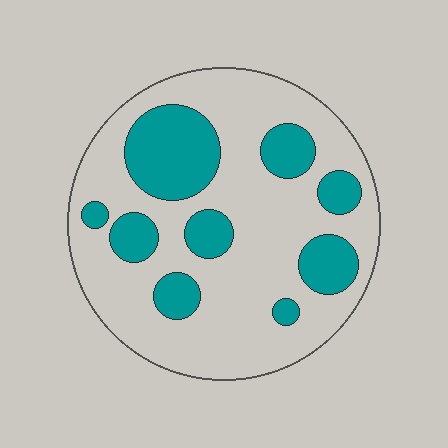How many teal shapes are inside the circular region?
9.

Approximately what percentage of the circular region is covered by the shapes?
Approximately 30%.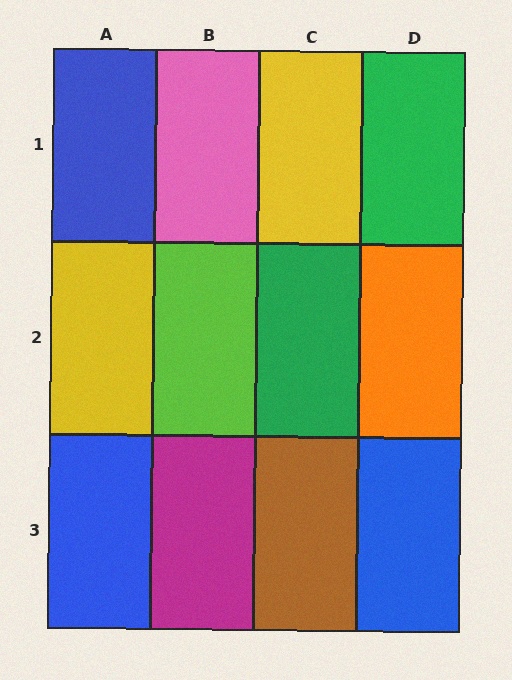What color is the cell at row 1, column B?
Pink.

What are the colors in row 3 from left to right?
Blue, magenta, brown, blue.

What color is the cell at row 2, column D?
Orange.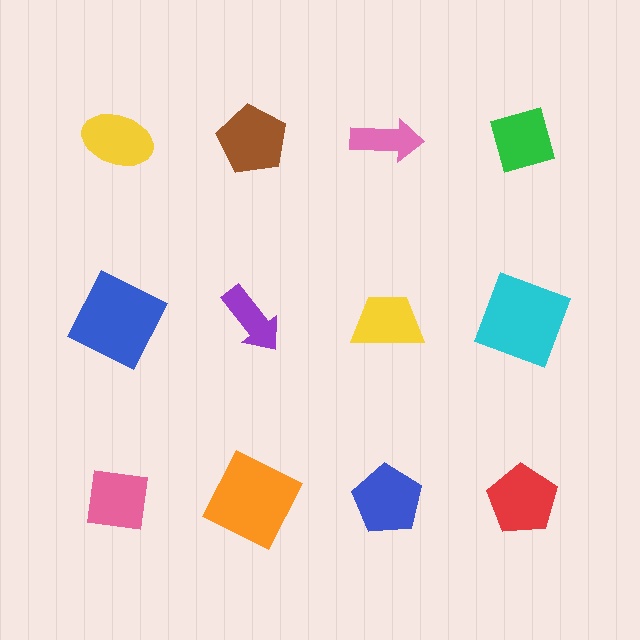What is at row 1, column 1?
A yellow ellipse.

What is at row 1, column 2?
A brown pentagon.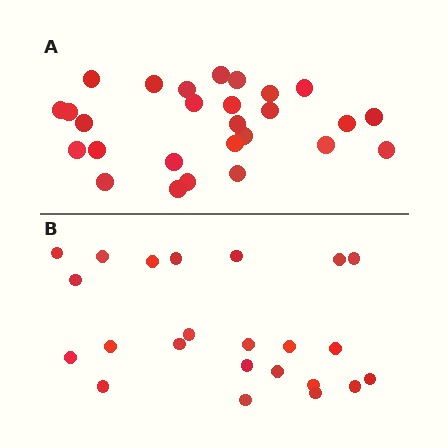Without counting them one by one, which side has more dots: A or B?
Region A (the top region) has more dots.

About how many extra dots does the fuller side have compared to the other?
Region A has about 4 more dots than region B.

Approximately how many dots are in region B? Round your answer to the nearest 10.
About 20 dots. (The exact count is 23, which rounds to 20.)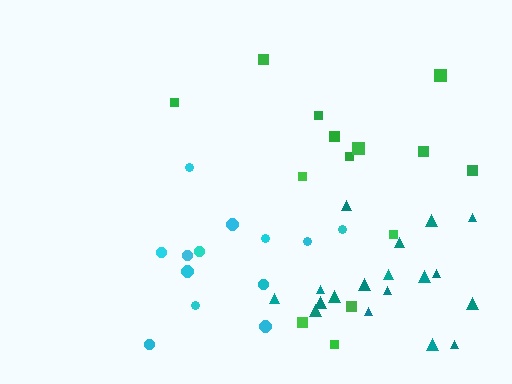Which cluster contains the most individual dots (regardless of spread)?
Teal (18).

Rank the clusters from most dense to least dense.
teal, cyan, green.